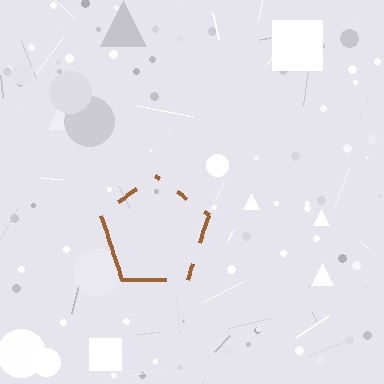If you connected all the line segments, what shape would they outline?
They would outline a pentagon.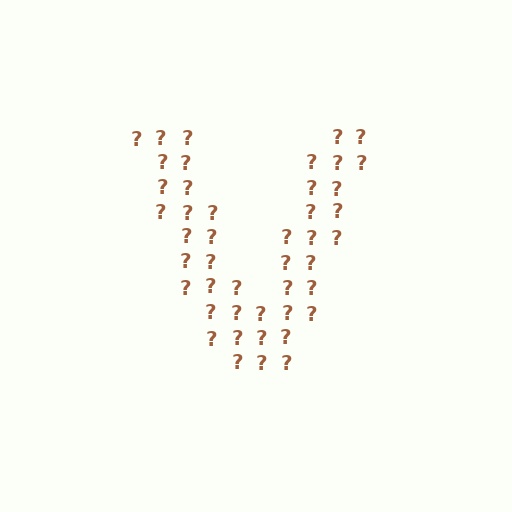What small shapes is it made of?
It is made of small question marks.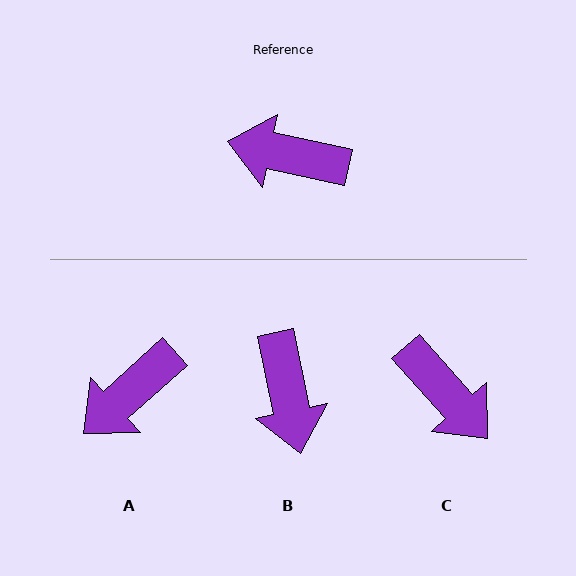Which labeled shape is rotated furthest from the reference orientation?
C, about 143 degrees away.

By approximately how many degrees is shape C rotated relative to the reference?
Approximately 143 degrees counter-clockwise.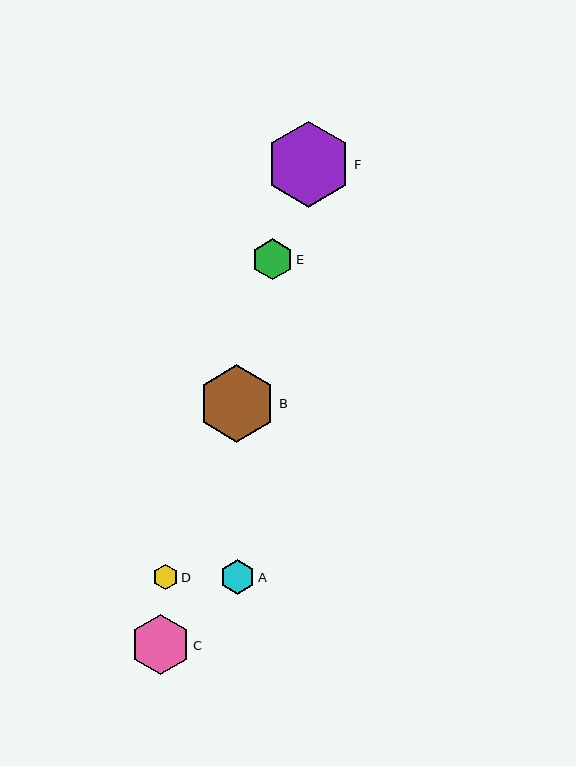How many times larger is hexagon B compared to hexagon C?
Hexagon B is approximately 1.3 times the size of hexagon C.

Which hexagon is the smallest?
Hexagon D is the smallest with a size of approximately 25 pixels.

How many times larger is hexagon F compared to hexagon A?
Hexagon F is approximately 2.5 times the size of hexagon A.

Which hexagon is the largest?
Hexagon F is the largest with a size of approximately 86 pixels.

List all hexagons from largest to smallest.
From largest to smallest: F, B, C, E, A, D.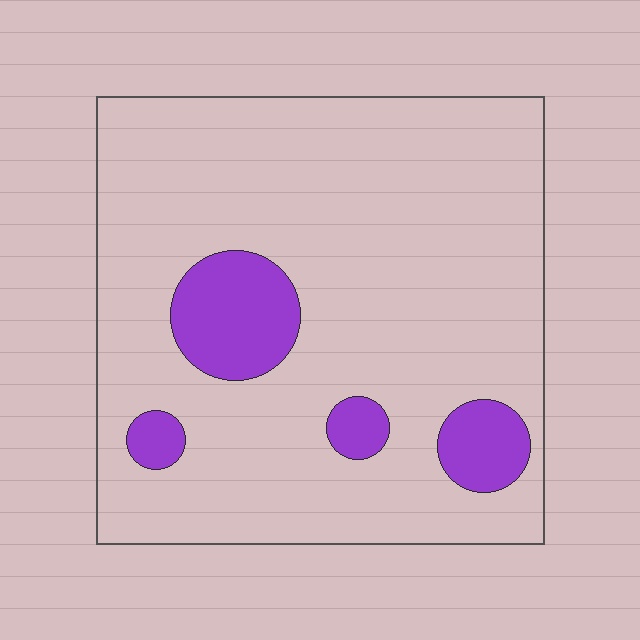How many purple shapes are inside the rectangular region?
4.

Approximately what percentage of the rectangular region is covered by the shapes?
Approximately 15%.